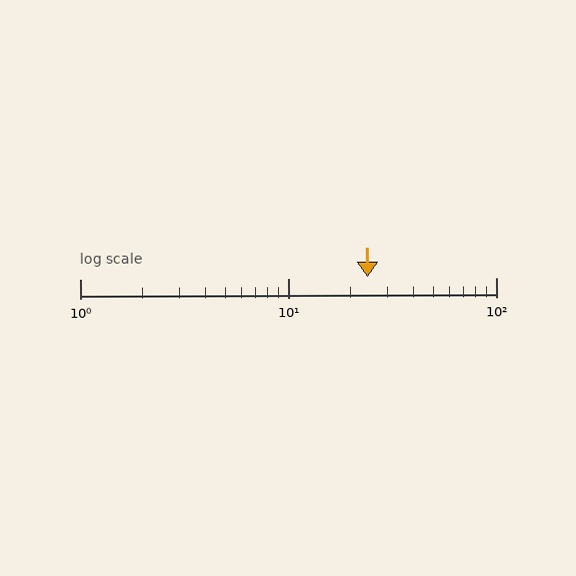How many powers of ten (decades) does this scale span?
The scale spans 2 decades, from 1 to 100.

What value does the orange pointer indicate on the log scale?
The pointer indicates approximately 24.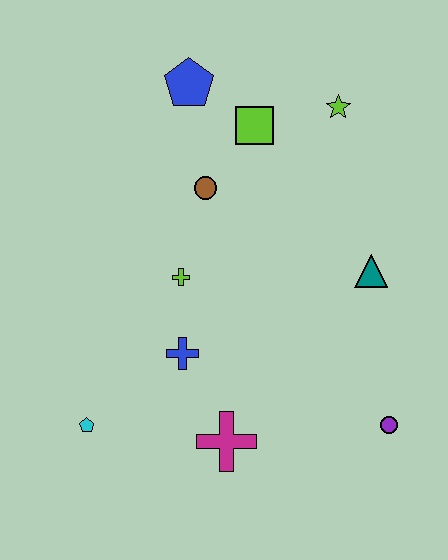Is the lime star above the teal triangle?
Yes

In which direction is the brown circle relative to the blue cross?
The brown circle is above the blue cross.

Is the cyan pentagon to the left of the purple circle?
Yes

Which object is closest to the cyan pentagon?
The blue cross is closest to the cyan pentagon.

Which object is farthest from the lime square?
The cyan pentagon is farthest from the lime square.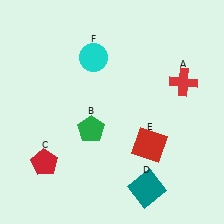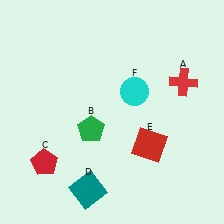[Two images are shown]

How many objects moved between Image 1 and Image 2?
2 objects moved between the two images.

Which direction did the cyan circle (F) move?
The cyan circle (F) moved right.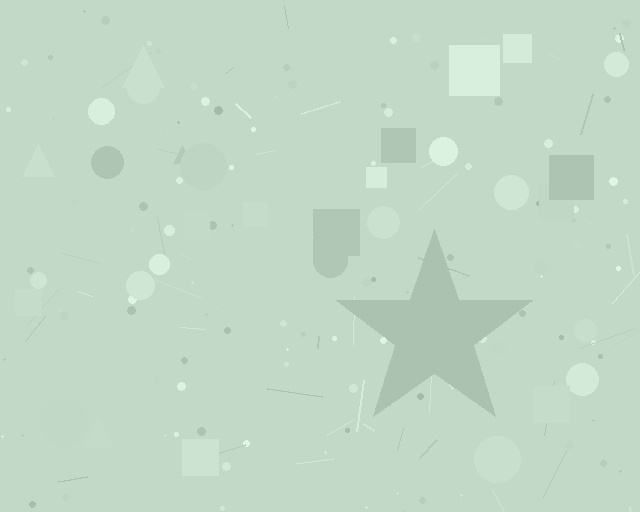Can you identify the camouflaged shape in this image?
The camouflaged shape is a star.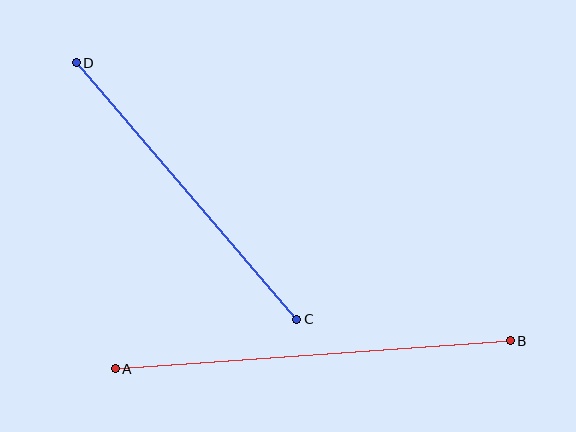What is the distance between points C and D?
The distance is approximately 338 pixels.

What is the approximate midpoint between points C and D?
The midpoint is at approximately (186, 191) pixels.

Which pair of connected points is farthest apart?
Points A and B are farthest apart.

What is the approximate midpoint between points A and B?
The midpoint is at approximately (313, 355) pixels.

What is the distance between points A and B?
The distance is approximately 396 pixels.